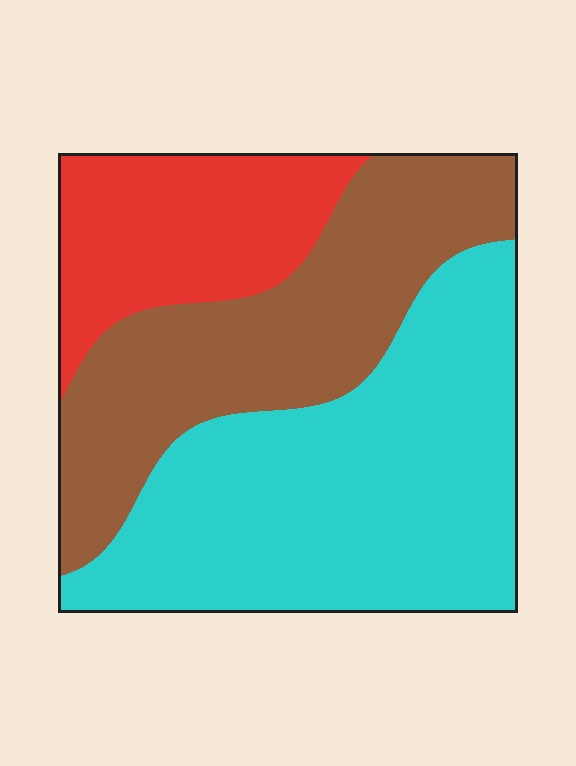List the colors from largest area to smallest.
From largest to smallest: cyan, brown, red.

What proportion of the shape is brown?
Brown covers 33% of the shape.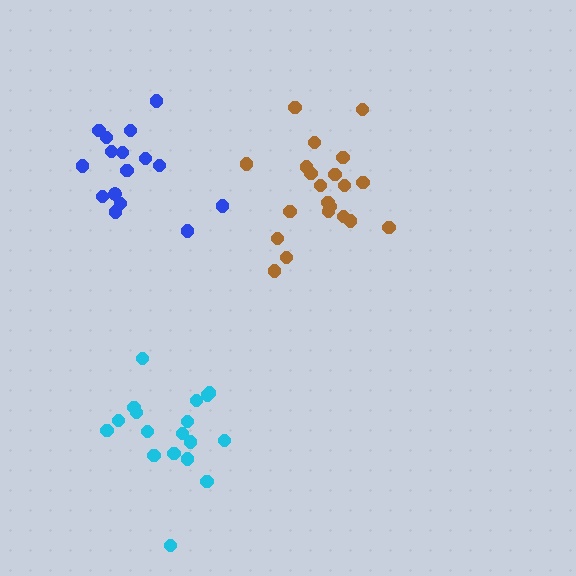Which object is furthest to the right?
The brown cluster is rightmost.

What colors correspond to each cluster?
The clusters are colored: brown, blue, cyan.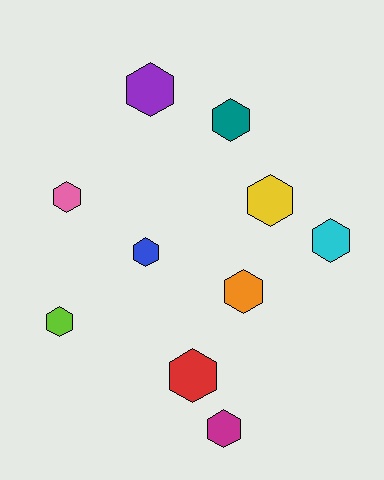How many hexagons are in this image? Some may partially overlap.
There are 10 hexagons.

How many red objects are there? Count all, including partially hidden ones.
There is 1 red object.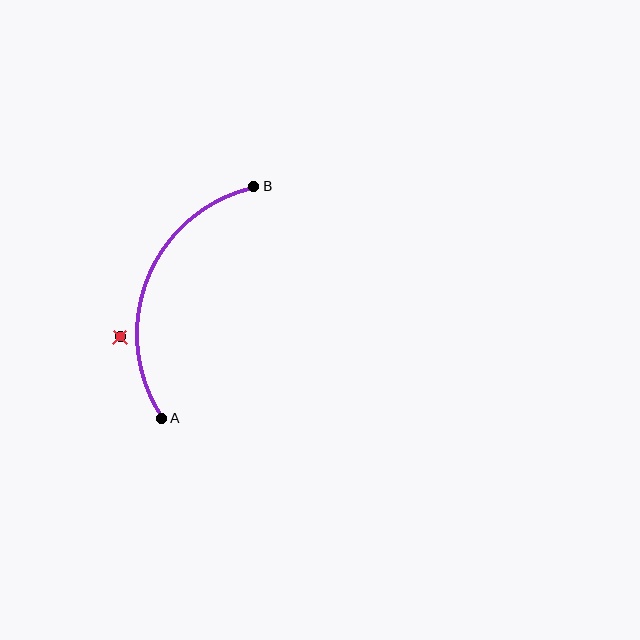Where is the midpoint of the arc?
The arc midpoint is the point on the curve farthest from the straight line joining A and B. It sits to the left of that line.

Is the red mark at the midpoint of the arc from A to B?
No — the red mark does not lie on the arc at all. It sits slightly outside the curve.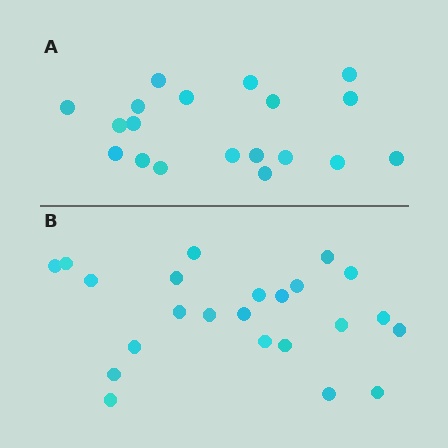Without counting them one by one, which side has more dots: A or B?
Region B (the bottom region) has more dots.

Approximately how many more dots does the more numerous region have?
Region B has about 4 more dots than region A.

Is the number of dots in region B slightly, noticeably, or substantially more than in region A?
Region B has only slightly more — the two regions are fairly close. The ratio is roughly 1.2 to 1.